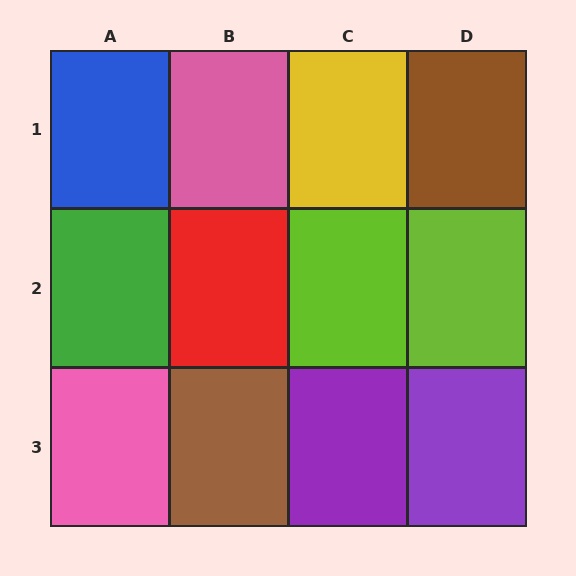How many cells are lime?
2 cells are lime.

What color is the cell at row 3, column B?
Brown.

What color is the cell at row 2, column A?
Green.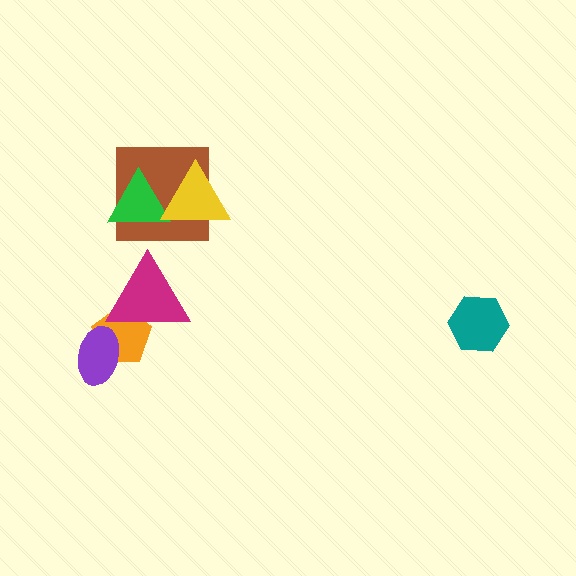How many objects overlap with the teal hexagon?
0 objects overlap with the teal hexagon.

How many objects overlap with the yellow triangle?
2 objects overlap with the yellow triangle.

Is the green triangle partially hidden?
Yes, it is partially covered by another shape.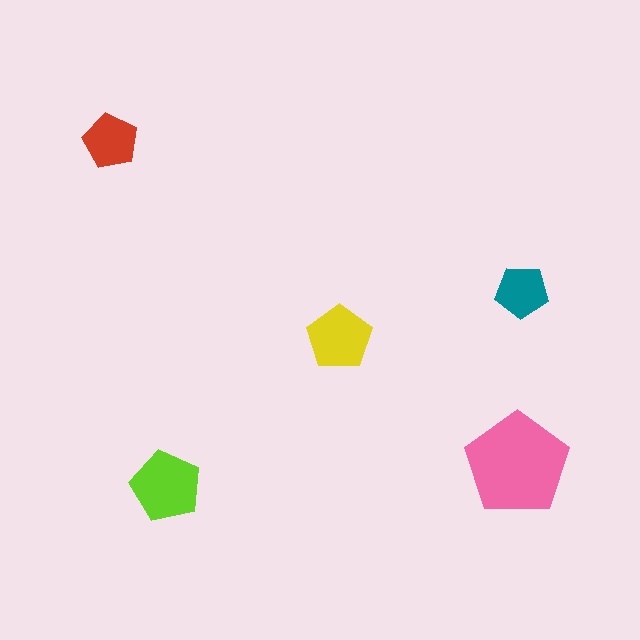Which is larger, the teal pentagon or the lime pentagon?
The lime one.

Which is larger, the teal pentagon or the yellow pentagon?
The yellow one.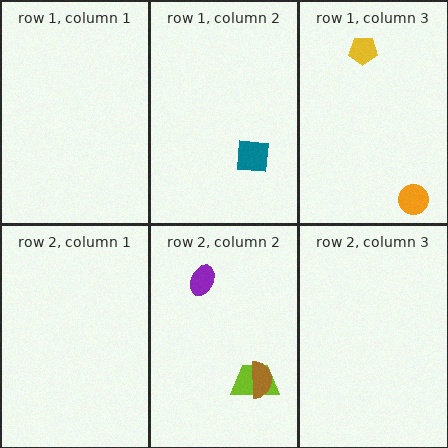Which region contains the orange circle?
The row 1, column 3 region.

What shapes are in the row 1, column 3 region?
The orange circle, the yellow pentagon.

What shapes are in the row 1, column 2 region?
The teal square.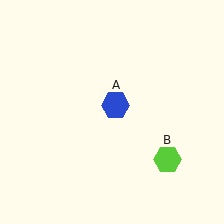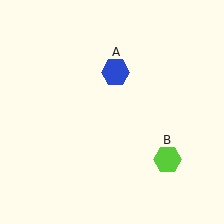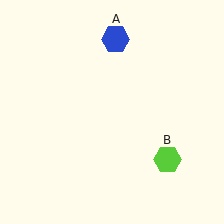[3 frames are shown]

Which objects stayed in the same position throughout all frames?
Lime hexagon (object B) remained stationary.